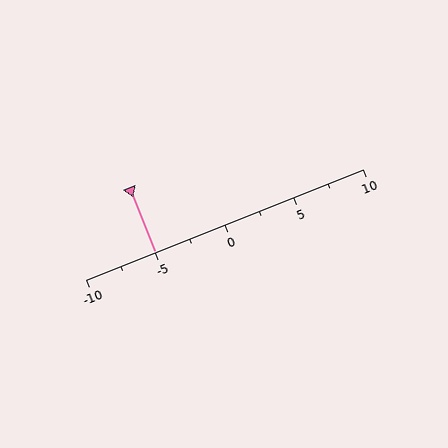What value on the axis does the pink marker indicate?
The marker indicates approximately -5.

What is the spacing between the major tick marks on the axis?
The major ticks are spaced 5 apart.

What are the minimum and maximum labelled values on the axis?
The axis runs from -10 to 10.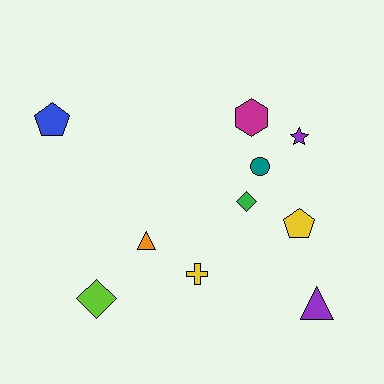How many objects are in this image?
There are 10 objects.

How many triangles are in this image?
There are 2 triangles.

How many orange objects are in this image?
There is 1 orange object.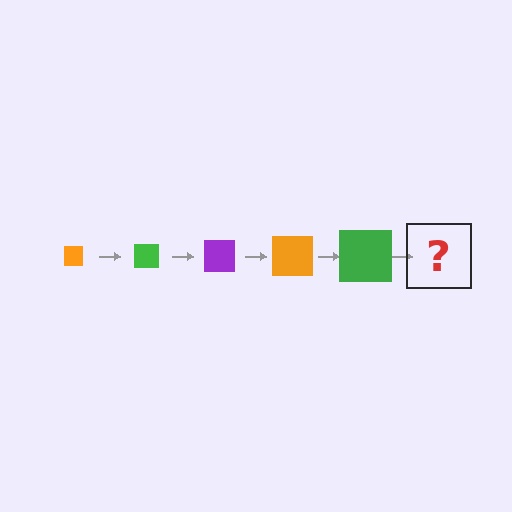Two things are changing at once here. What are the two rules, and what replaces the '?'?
The two rules are that the square grows larger each step and the color cycles through orange, green, and purple. The '?' should be a purple square, larger than the previous one.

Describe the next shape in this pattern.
It should be a purple square, larger than the previous one.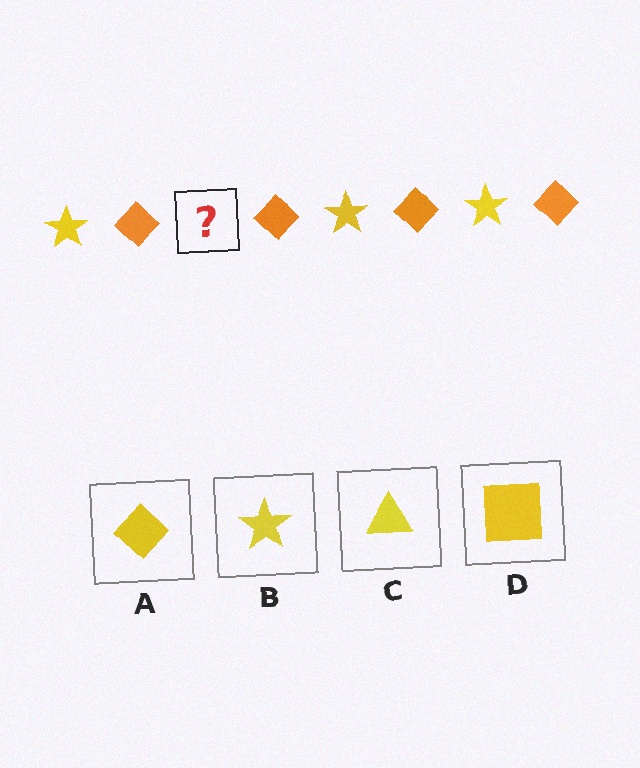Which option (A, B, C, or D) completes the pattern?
B.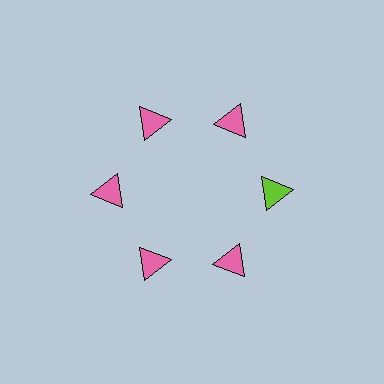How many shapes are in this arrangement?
There are 6 shapes arranged in a ring pattern.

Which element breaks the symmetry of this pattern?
The lime triangle at roughly the 3 o'clock position breaks the symmetry. All other shapes are pink triangles.